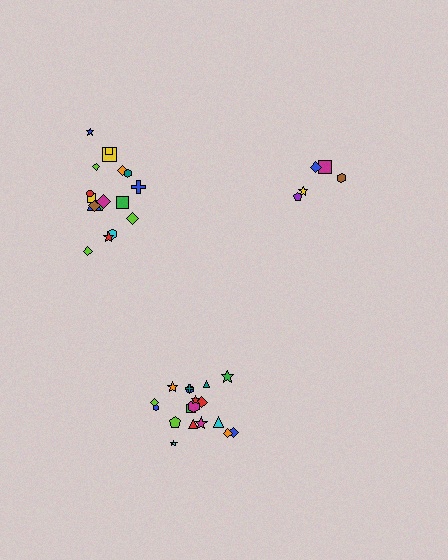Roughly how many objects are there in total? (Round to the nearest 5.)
Roughly 40 objects in total.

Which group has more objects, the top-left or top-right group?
The top-left group.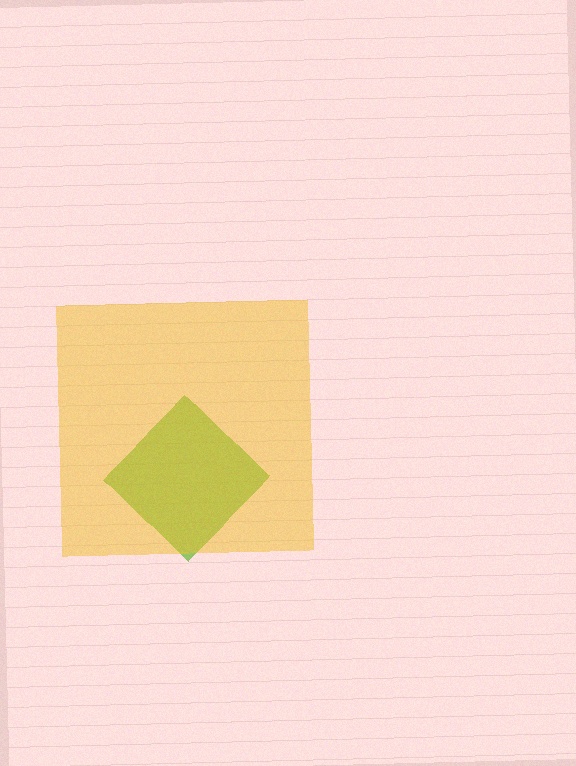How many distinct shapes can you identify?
There are 2 distinct shapes: a lime diamond, a yellow square.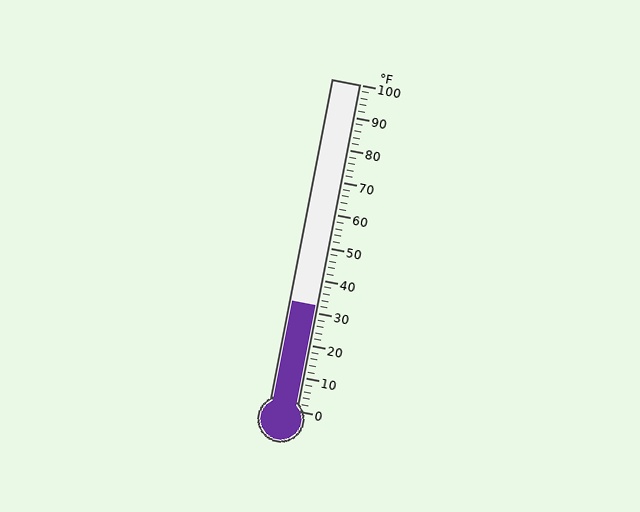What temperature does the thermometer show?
The thermometer shows approximately 32°F.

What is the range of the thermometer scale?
The thermometer scale ranges from 0°F to 100°F.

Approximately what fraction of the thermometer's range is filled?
The thermometer is filled to approximately 30% of its range.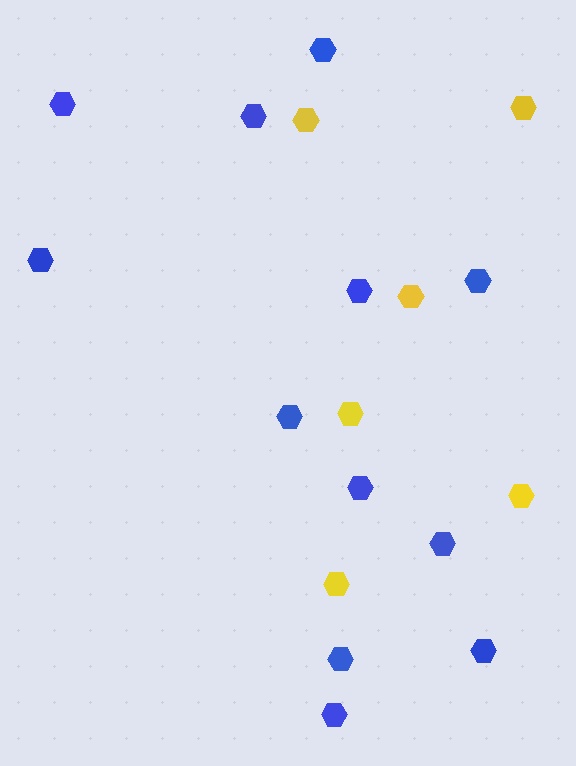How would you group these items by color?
There are 2 groups: one group of yellow hexagons (6) and one group of blue hexagons (12).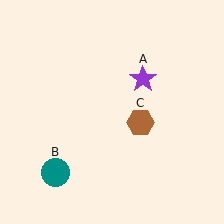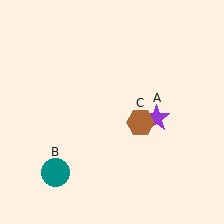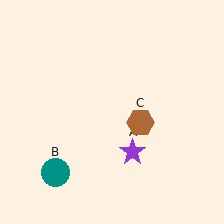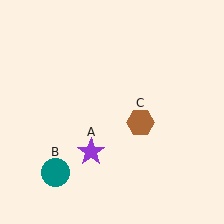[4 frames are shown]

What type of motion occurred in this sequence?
The purple star (object A) rotated clockwise around the center of the scene.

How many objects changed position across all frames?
1 object changed position: purple star (object A).